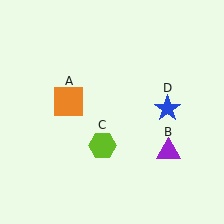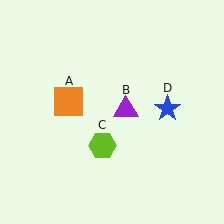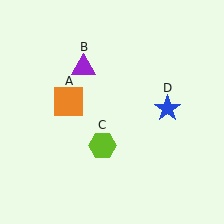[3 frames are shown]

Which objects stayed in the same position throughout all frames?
Orange square (object A) and lime hexagon (object C) and blue star (object D) remained stationary.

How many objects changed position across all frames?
1 object changed position: purple triangle (object B).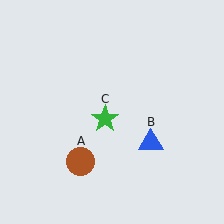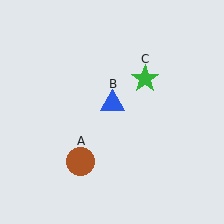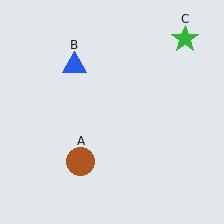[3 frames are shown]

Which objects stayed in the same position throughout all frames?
Brown circle (object A) remained stationary.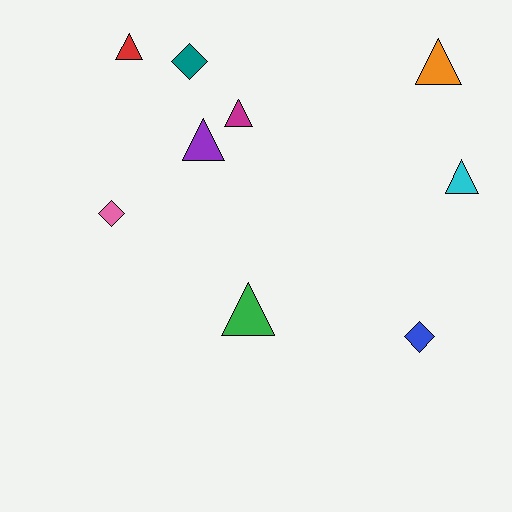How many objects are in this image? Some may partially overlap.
There are 9 objects.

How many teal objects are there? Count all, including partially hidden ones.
There is 1 teal object.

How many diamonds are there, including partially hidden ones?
There are 3 diamonds.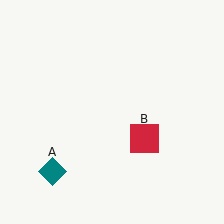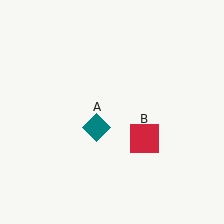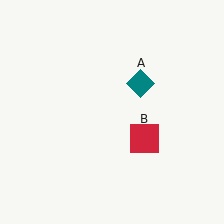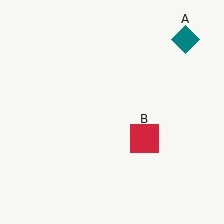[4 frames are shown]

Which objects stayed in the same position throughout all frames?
Red square (object B) remained stationary.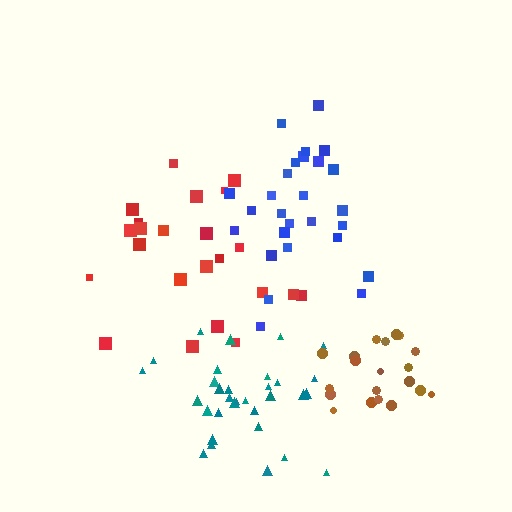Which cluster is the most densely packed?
Brown.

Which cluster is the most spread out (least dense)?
Red.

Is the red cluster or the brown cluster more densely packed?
Brown.